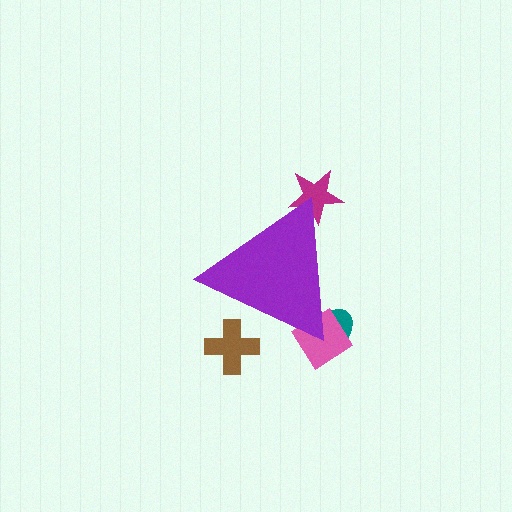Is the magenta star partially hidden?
Yes, the magenta star is partially hidden behind the purple triangle.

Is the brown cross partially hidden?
Yes, the brown cross is partially hidden behind the purple triangle.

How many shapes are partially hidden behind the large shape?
4 shapes are partially hidden.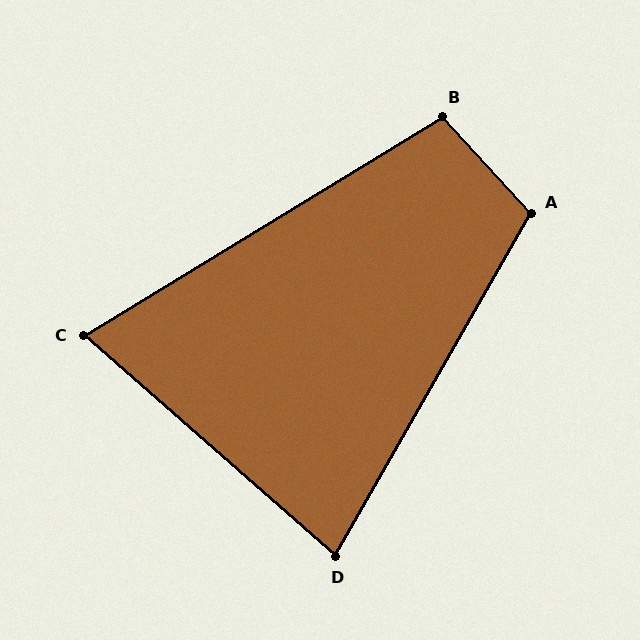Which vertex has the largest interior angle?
A, at approximately 107 degrees.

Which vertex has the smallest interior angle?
C, at approximately 73 degrees.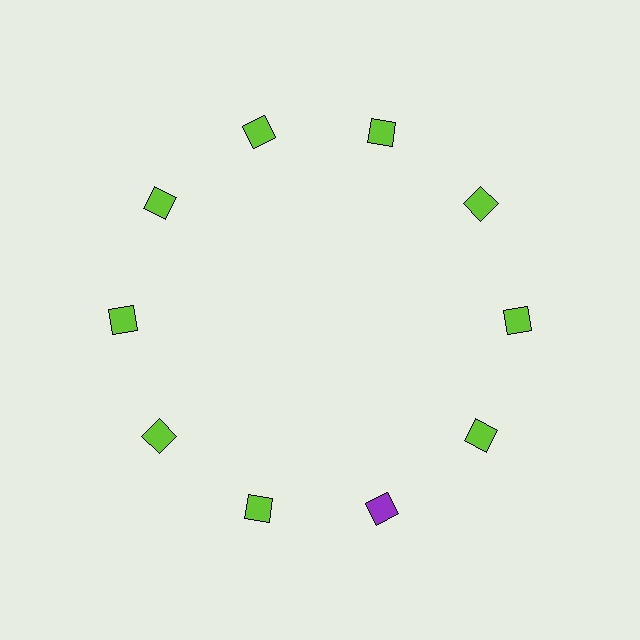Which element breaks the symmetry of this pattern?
The purple square at roughly the 5 o'clock position breaks the symmetry. All other shapes are lime squares.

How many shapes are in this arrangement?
There are 10 shapes arranged in a ring pattern.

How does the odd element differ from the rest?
It has a different color: purple instead of lime.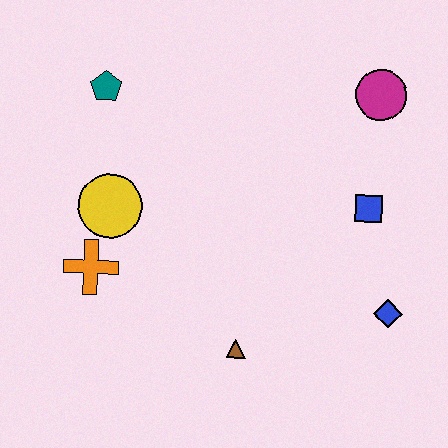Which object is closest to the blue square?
The blue diamond is closest to the blue square.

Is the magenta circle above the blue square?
Yes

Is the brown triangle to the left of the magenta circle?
Yes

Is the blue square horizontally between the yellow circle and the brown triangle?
No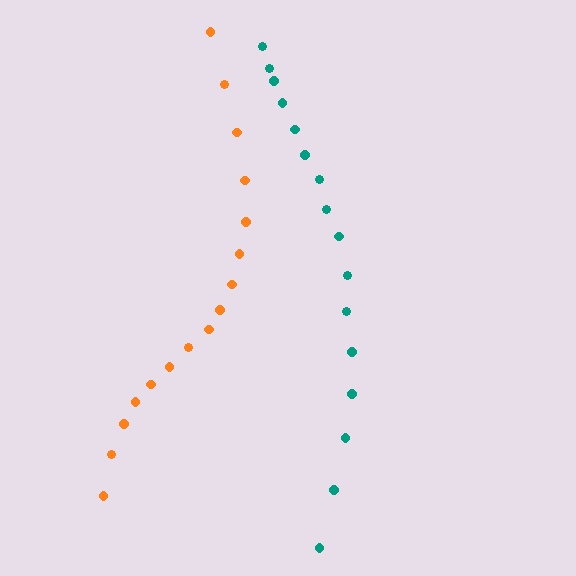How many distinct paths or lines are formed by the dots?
There are 2 distinct paths.